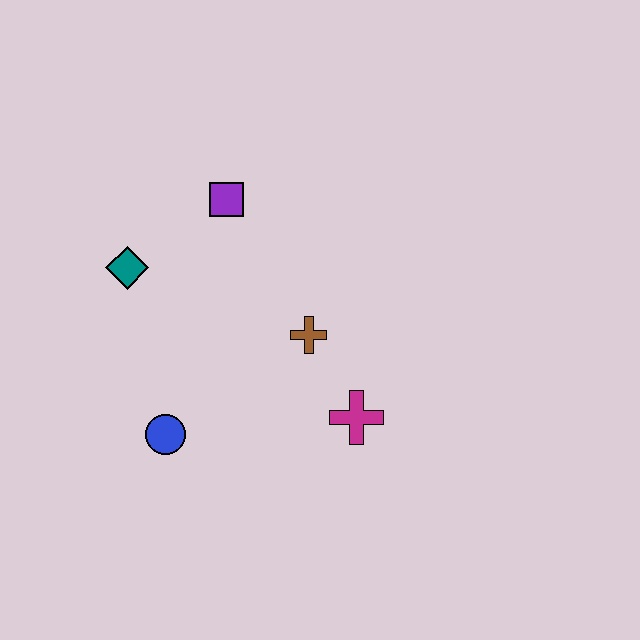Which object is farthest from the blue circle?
The purple square is farthest from the blue circle.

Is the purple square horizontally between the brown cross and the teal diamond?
Yes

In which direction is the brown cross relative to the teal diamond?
The brown cross is to the right of the teal diamond.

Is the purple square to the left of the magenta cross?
Yes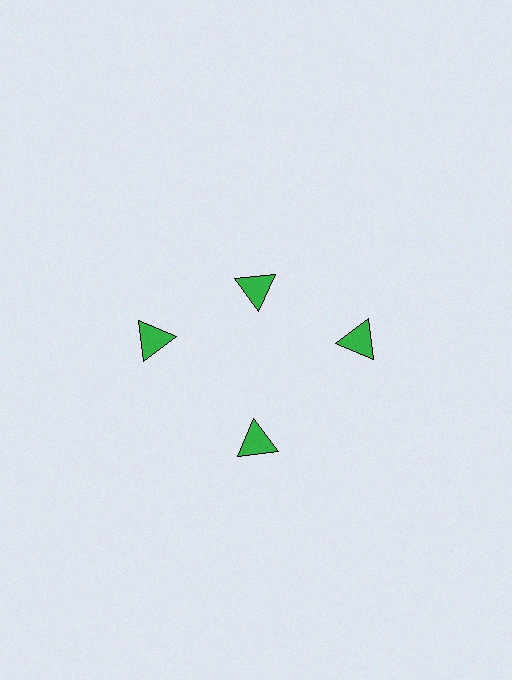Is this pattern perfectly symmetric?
No. The 4 green triangles are arranged in a ring, but one element near the 12 o'clock position is pulled inward toward the center, breaking the 4-fold rotational symmetry.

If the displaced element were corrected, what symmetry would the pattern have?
It would have 4-fold rotational symmetry — the pattern would map onto itself every 90 degrees.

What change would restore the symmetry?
The symmetry would be restored by moving it outward, back onto the ring so that all 4 triangles sit at equal angles and equal distance from the center.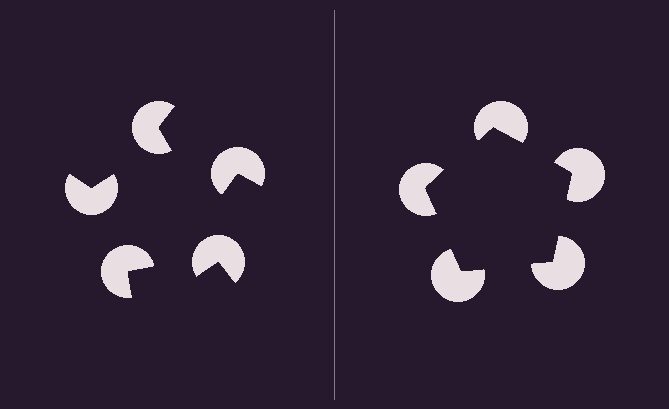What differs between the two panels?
The pac-man discs are positioned identically on both sides; only the wedge orientations differ. On the right they align to a pentagon; on the left they are misaligned.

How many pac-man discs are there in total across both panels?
10 — 5 on each side.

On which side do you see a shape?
An illusory pentagon appears on the right side. On the left side the wedge cuts are rotated, so no coherent shape forms.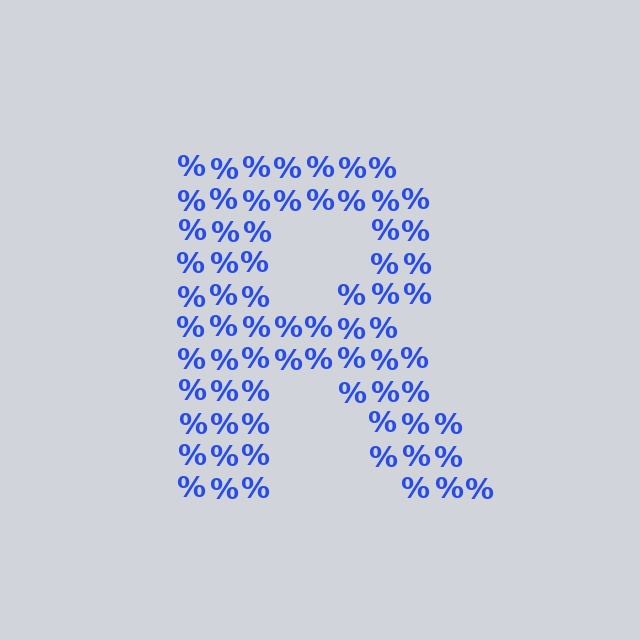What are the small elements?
The small elements are percent signs.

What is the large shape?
The large shape is the letter R.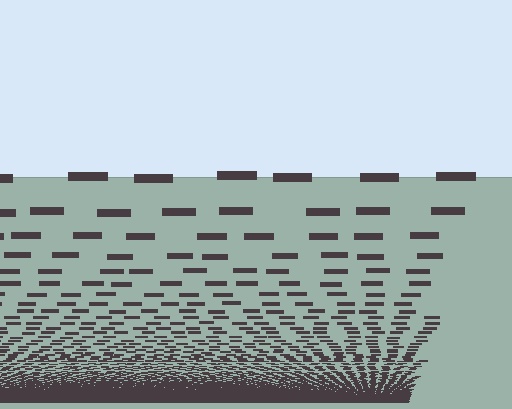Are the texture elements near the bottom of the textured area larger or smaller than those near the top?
Smaller. The gradient is inverted — elements near the bottom are smaller and denser.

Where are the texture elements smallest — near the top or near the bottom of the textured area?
Near the bottom.